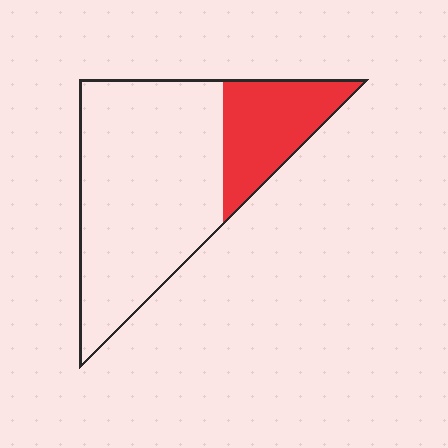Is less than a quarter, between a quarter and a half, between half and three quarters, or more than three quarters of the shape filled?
Between a quarter and a half.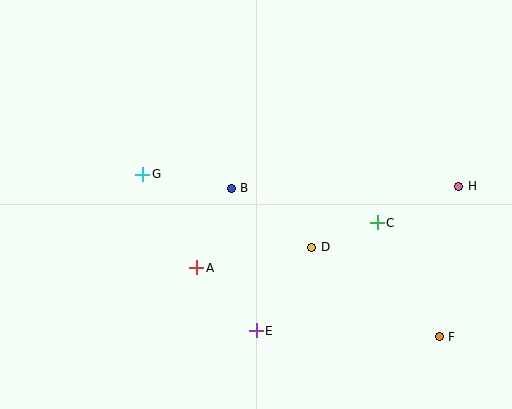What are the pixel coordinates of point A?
Point A is at (197, 268).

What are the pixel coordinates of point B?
Point B is at (231, 188).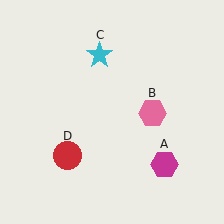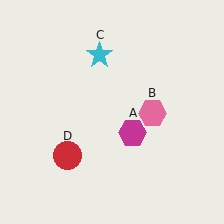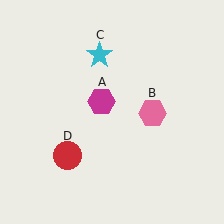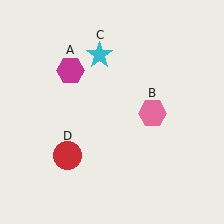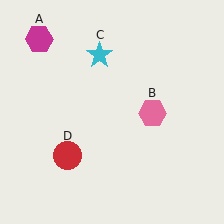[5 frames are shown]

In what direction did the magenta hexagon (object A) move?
The magenta hexagon (object A) moved up and to the left.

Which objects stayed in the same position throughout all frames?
Pink hexagon (object B) and cyan star (object C) and red circle (object D) remained stationary.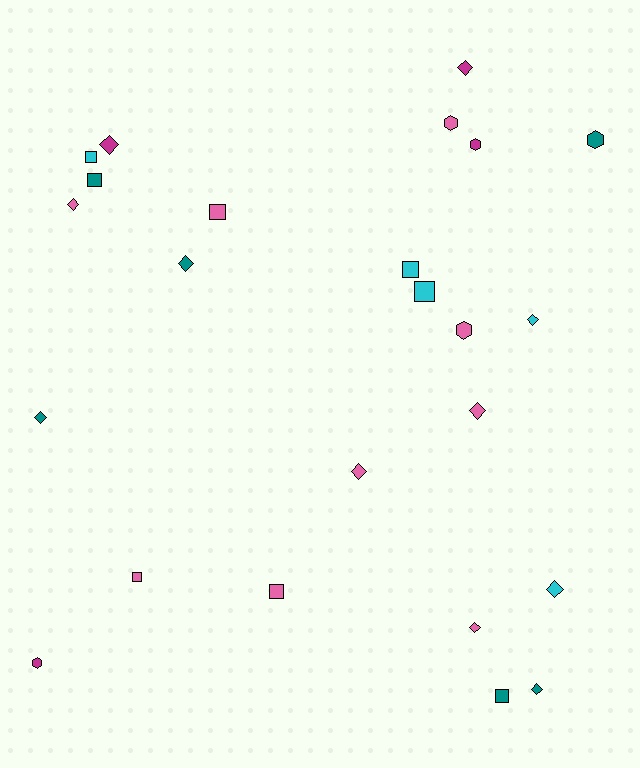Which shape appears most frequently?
Diamond, with 11 objects.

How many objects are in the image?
There are 24 objects.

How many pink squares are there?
There are 3 pink squares.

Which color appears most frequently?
Pink, with 9 objects.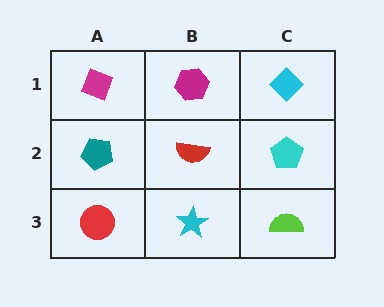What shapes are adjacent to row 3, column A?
A teal pentagon (row 2, column A), a cyan star (row 3, column B).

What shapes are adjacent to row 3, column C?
A cyan pentagon (row 2, column C), a cyan star (row 3, column B).